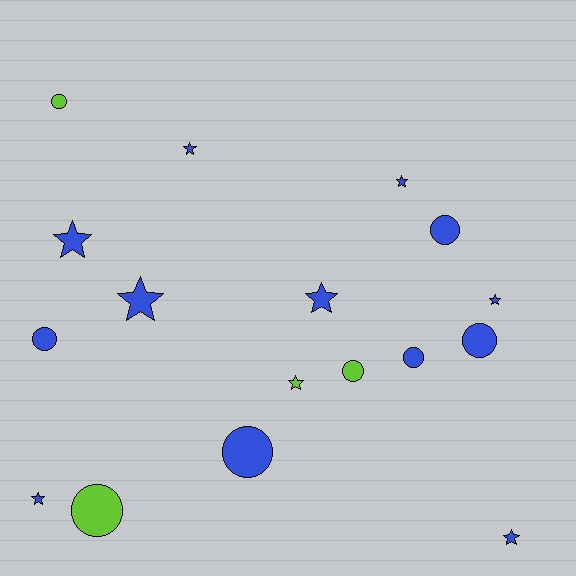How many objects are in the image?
There are 17 objects.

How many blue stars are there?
There are 8 blue stars.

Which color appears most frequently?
Blue, with 13 objects.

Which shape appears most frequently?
Star, with 9 objects.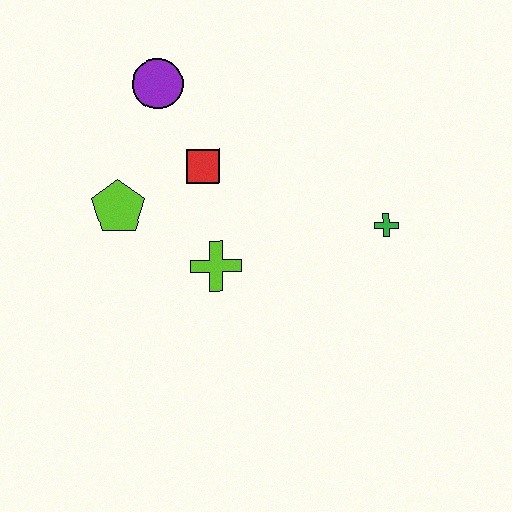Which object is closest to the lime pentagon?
The red square is closest to the lime pentagon.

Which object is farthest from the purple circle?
The green cross is farthest from the purple circle.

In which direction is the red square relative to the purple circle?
The red square is below the purple circle.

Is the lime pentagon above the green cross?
Yes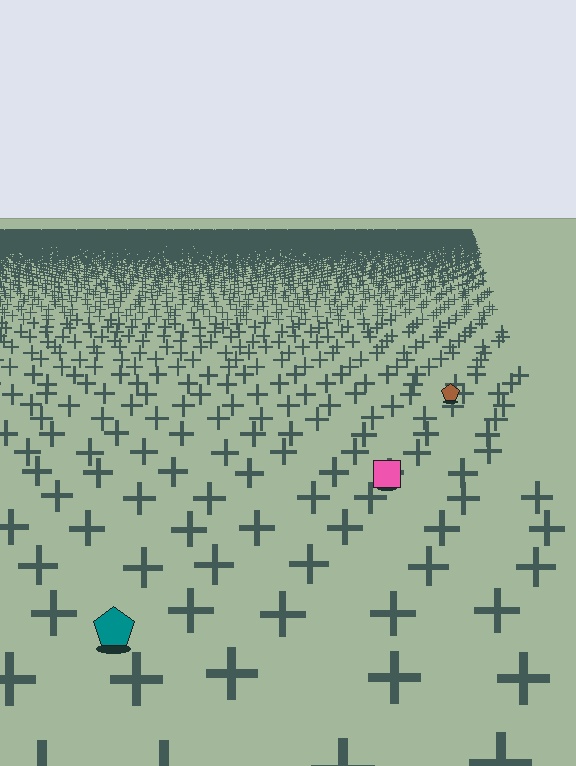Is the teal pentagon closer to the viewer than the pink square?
Yes. The teal pentagon is closer — you can tell from the texture gradient: the ground texture is coarser near it.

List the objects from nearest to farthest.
From nearest to farthest: the teal pentagon, the pink square, the brown pentagon.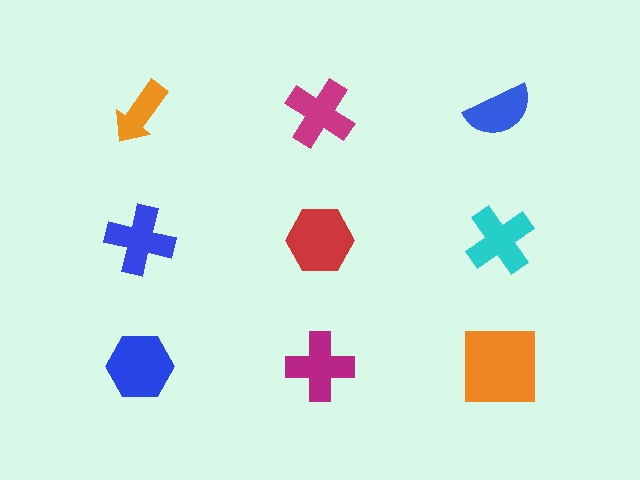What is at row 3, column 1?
A blue hexagon.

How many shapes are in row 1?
3 shapes.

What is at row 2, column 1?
A blue cross.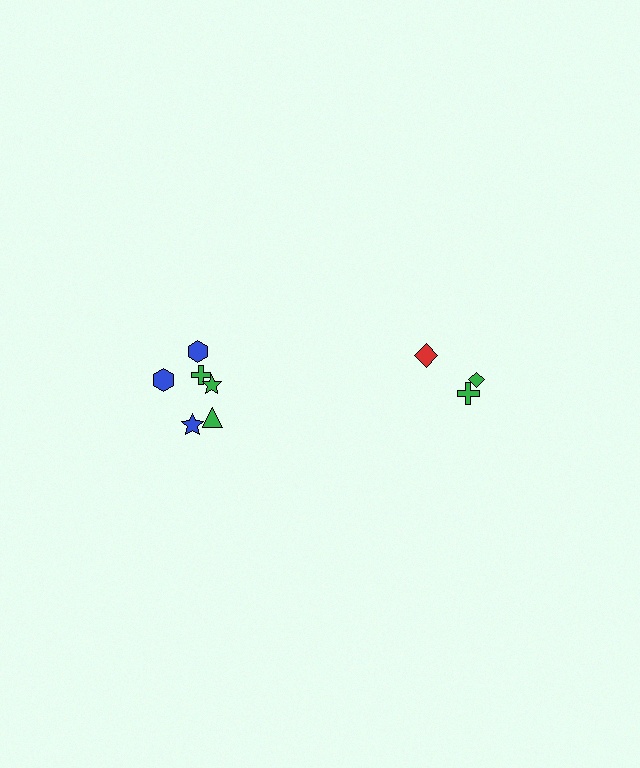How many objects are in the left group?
There are 6 objects.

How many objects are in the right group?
There are 3 objects.